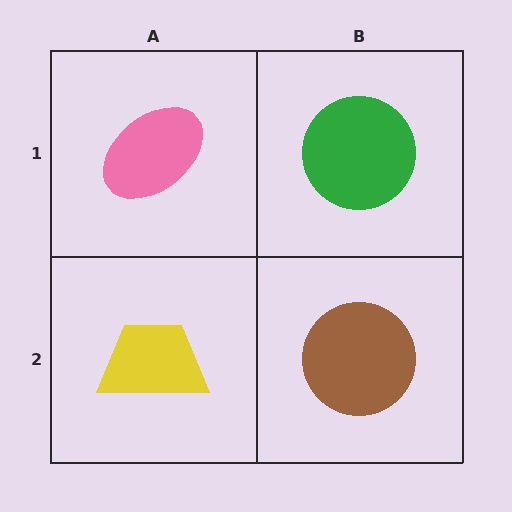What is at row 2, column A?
A yellow trapezoid.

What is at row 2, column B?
A brown circle.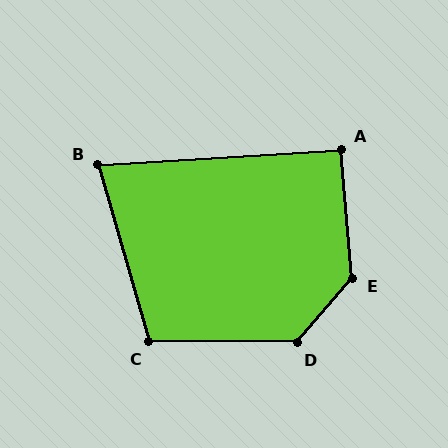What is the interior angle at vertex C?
Approximately 106 degrees (obtuse).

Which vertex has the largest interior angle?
E, at approximately 135 degrees.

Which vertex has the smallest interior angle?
B, at approximately 78 degrees.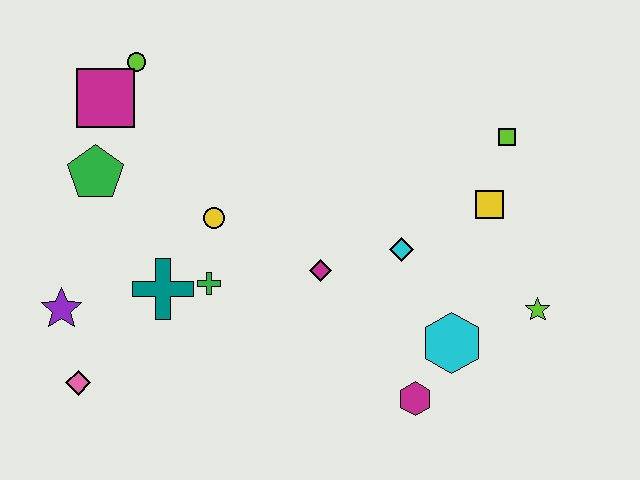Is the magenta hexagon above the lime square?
No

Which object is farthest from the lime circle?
The lime star is farthest from the lime circle.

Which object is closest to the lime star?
The cyan hexagon is closest to the lime star.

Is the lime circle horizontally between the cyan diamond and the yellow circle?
No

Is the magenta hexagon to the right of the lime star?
No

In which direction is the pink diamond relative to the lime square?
The pink diamond is to the left of the lime square.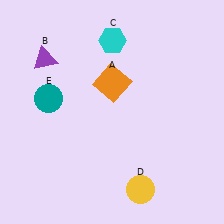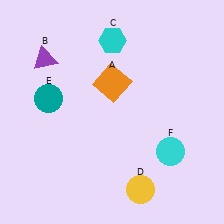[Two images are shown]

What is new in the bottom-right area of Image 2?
A cyan circle (F) was added in the bottom-right area of Image 2.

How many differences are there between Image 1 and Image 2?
There is 1 difference between the two images.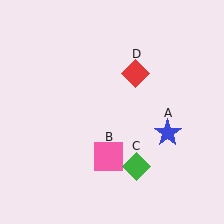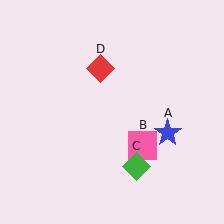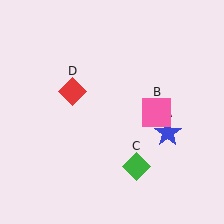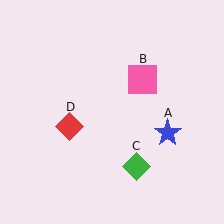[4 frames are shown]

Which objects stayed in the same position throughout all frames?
Blue star (object A) and green diamond (object C) remained stationary.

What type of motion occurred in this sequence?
The pink square (object B), red diamond (object D) rotated counterclockwise around the center of the scene.